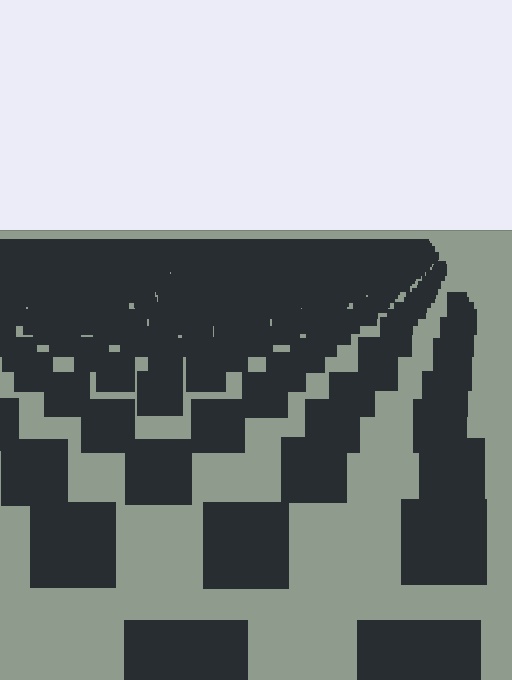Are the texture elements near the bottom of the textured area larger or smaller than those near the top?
Larger. Near the bottom, elements are closer to the viewer and appear at a bigger on-screen size.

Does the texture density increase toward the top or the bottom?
Density increases toward the top.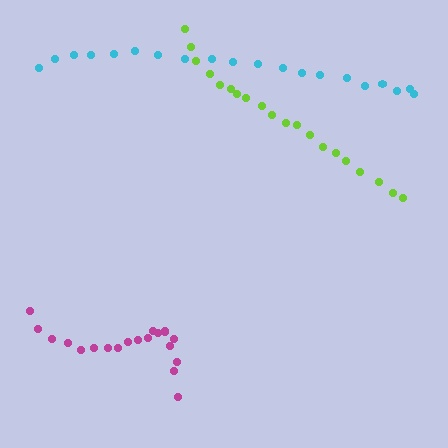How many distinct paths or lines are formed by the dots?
There are 3 distinct paths.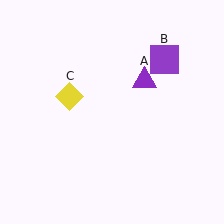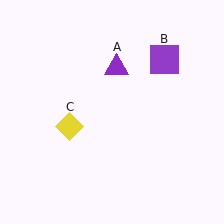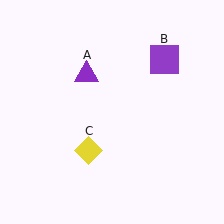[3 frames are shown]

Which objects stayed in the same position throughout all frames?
Purple square (object B) remained stationary.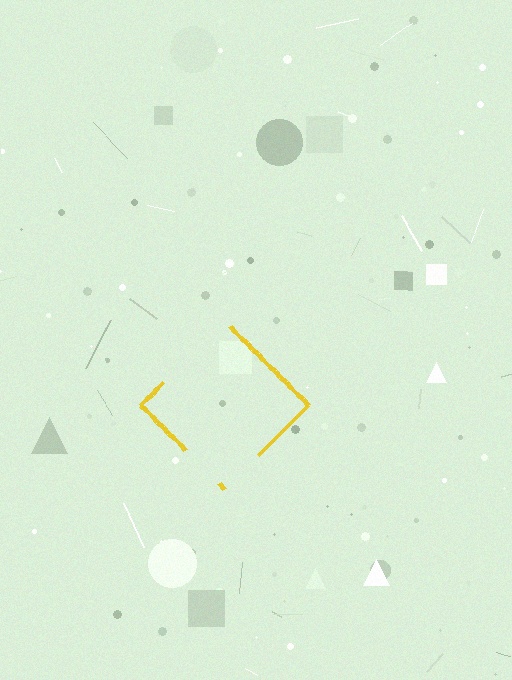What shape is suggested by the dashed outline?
The dashed outline suggests a diamond.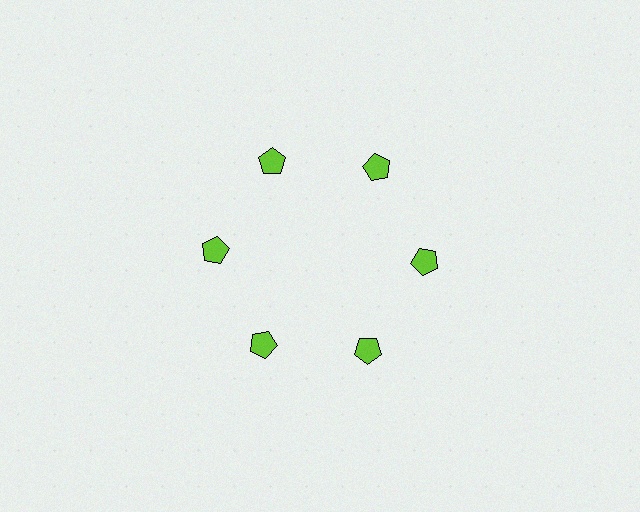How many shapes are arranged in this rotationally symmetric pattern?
There are 6 shapes, arranged in 6 groups of 1.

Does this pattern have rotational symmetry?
Yes, this pattern has 6-fold rotational symmetry. It looks the same after rotating 60 degrees around the center.